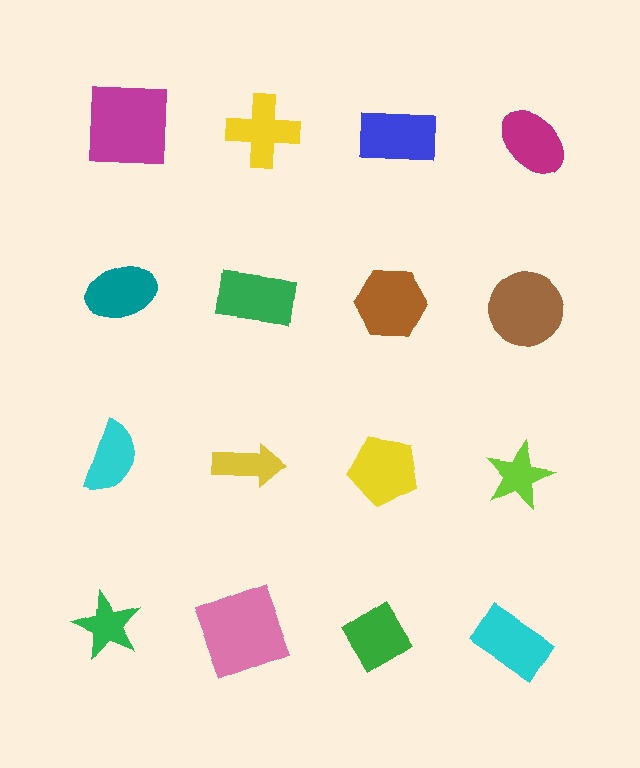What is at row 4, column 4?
A cyan rectangle.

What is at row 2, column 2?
A green rectangle.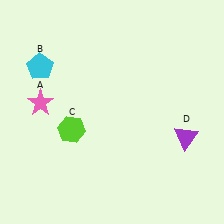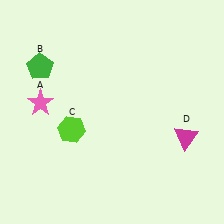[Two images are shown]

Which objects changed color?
B changed from cyan to green. D changed from purple to magenta.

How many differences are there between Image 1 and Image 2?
There are 2 differences between the two images.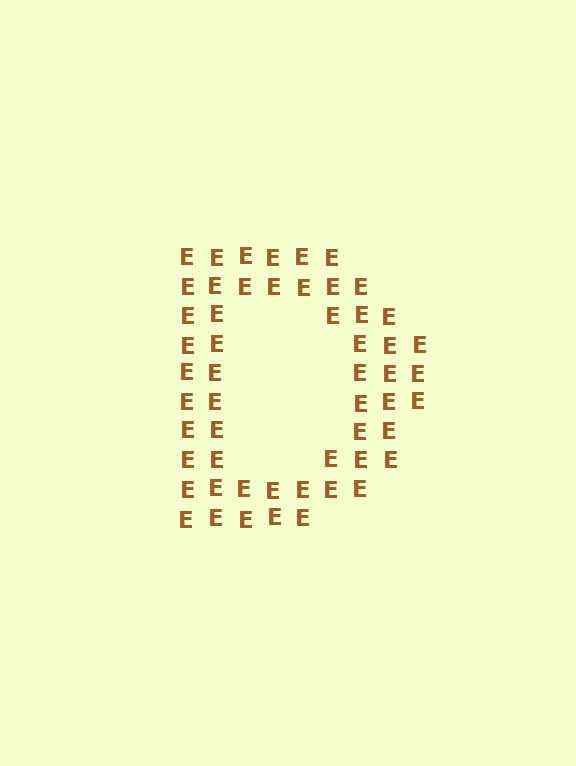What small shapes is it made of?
It is made of small letter E's.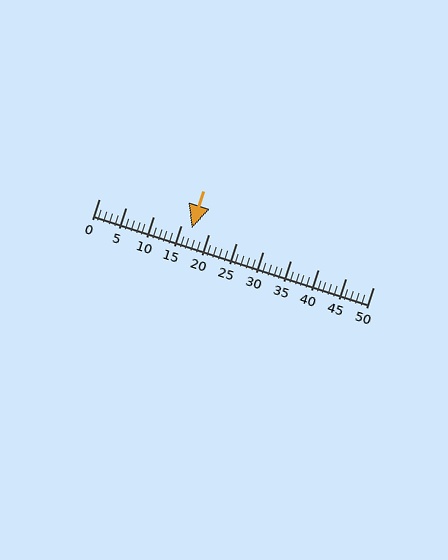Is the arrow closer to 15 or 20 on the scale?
The arrow is closer to 15.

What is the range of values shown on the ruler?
The ruler shows values from 0 to 50.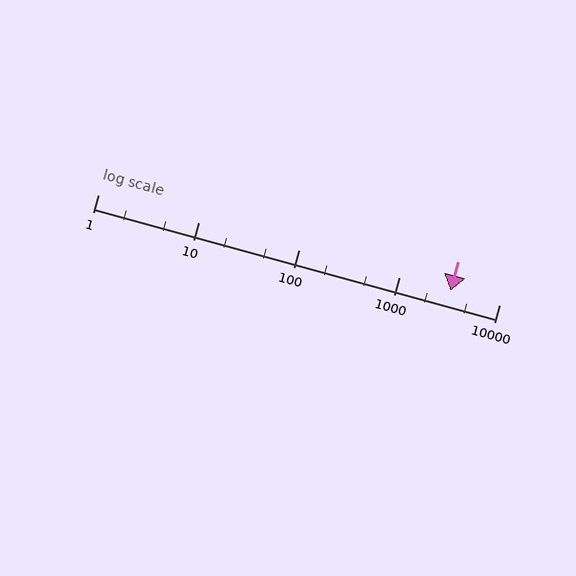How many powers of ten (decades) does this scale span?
The scale spans 4 decades, from 1 to 10000.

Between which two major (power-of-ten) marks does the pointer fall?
The pointer is between 1000 and 10000.